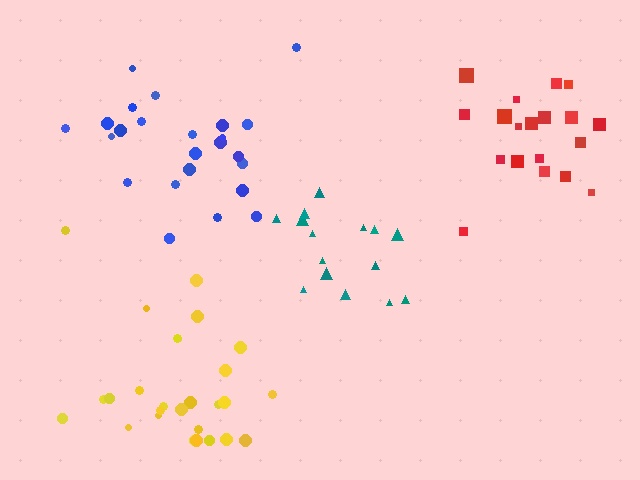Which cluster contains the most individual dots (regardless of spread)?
Yellow (26).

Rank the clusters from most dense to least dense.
teal, red, blue, yellow.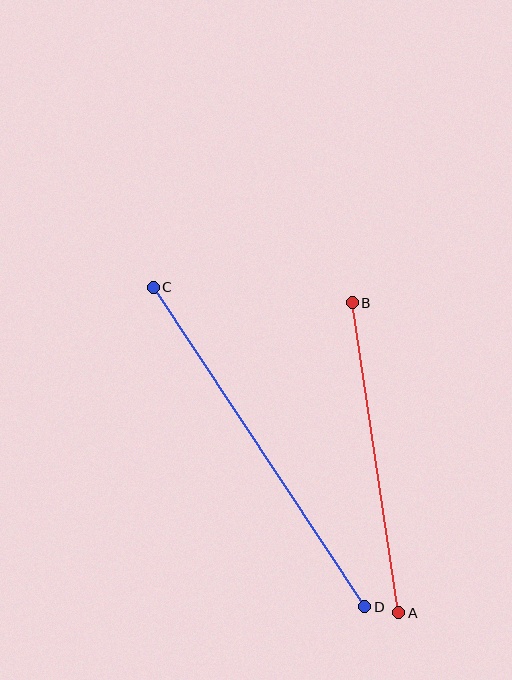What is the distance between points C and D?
The distance is approximately 383 pixels.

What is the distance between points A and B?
The distance is approximately 313 pixels.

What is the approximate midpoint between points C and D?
The midpoint is at approximately (259, 447) pixels.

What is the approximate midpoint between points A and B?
The midpoint is at approximately (375, 458) pixels.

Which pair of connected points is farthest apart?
Points C and D are farthest apart.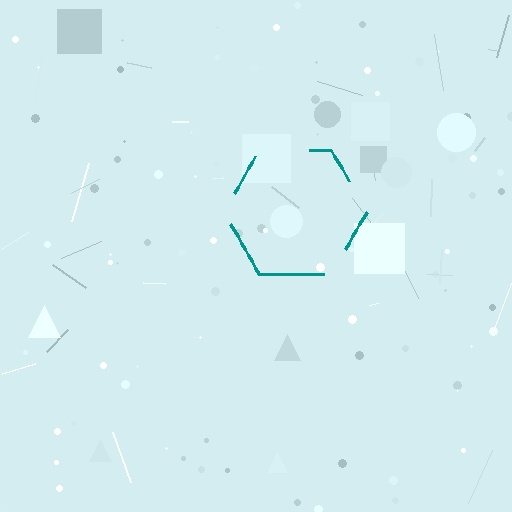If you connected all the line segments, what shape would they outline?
They would outline a hexagon.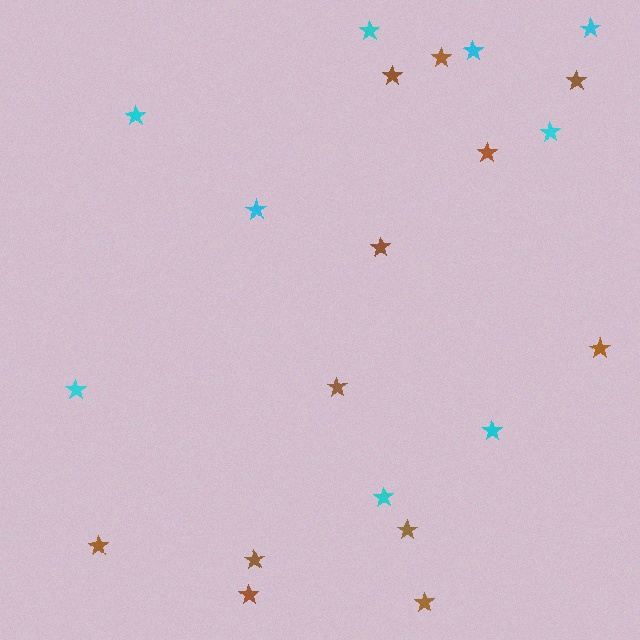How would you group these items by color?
There are 2 groups: one group of cyan stars (9) and one group of brown stars (12).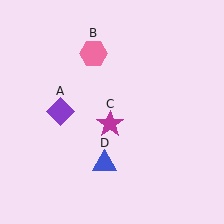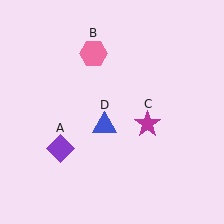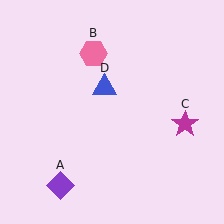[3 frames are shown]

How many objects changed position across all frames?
3 objects changed position: purple diamond (object A), magenta star (object C), blue triangle (object D).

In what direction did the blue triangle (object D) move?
The blue triangle (object D) moved up.